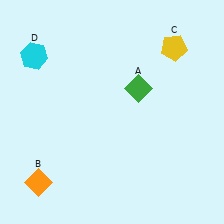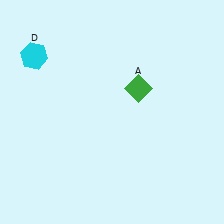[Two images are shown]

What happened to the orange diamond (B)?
The orange diamond (B) was removed in Image 2. It was in the bottom-left area of Image 1.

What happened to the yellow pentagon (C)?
The yellow pentagon (C) was removed in Image 2. It was in the top-right area of Image 1.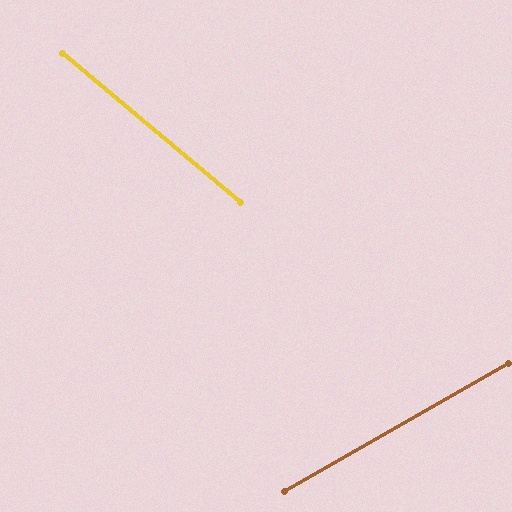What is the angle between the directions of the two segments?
Approximately 70 degrees.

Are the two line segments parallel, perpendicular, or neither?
Neither parallel nor perpendicular — they differ by about 70°.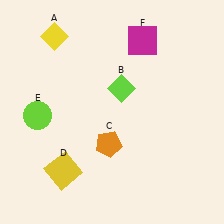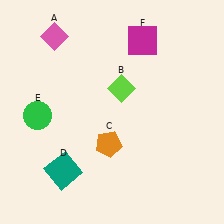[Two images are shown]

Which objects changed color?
A changed from yellow to pink. D changed from yellow to teal. E changed from lime to green.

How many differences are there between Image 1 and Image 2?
There are 3 differences between the two images.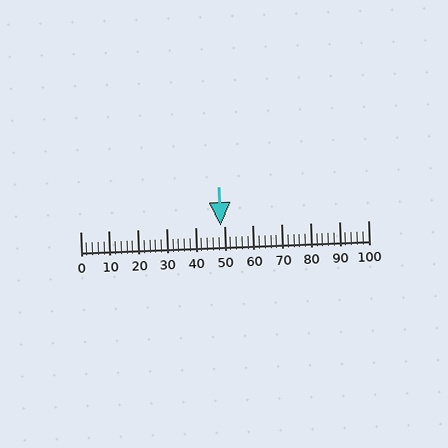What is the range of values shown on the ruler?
The ruler shows values from 0 to 100.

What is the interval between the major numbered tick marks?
The major tick marks are spaced 10 units apart.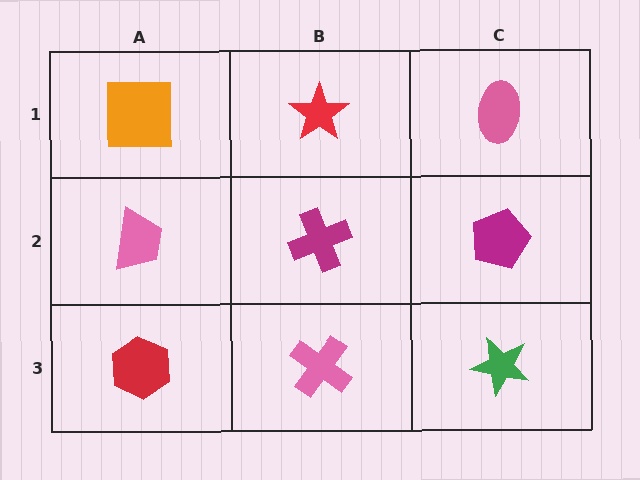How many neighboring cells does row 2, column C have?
3.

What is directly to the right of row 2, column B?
A magenta pentagon.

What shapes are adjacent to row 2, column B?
A red star (row 1, column B), a pink cross (row 3, column B), a pink trapezoid (row 2, column A), a magenta pentagon (row 2, column C).